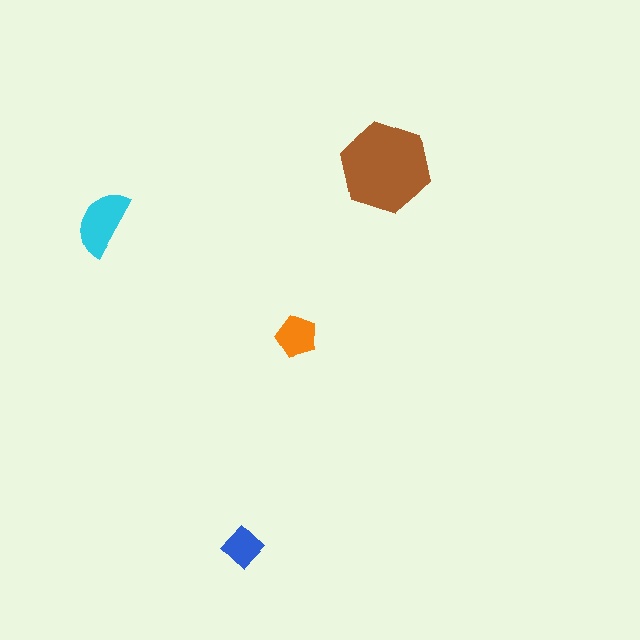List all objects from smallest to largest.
The blue diamond, the orange pentagon, the cyan semicircle, the brown hexagon.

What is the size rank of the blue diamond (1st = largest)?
4th.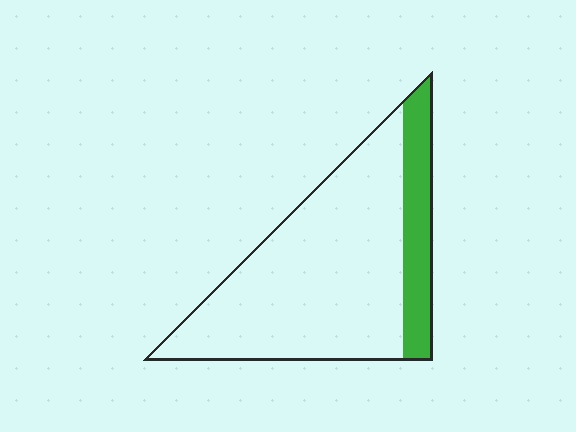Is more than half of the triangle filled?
No.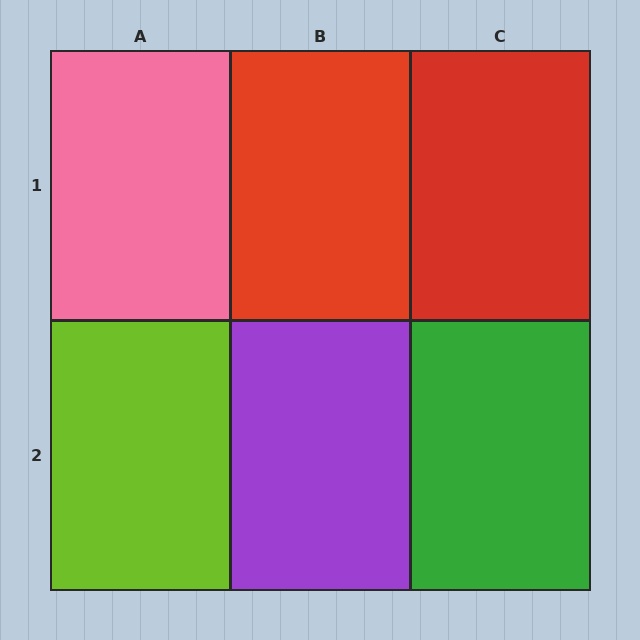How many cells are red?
2 cells are red.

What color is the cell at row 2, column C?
Green.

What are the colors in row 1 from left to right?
Pink, red, red.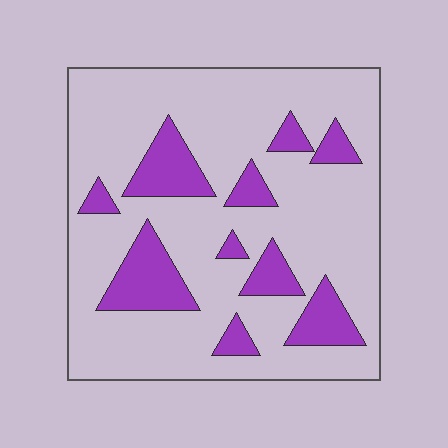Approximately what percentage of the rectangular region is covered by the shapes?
Approximately 20%.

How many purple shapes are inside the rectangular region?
10.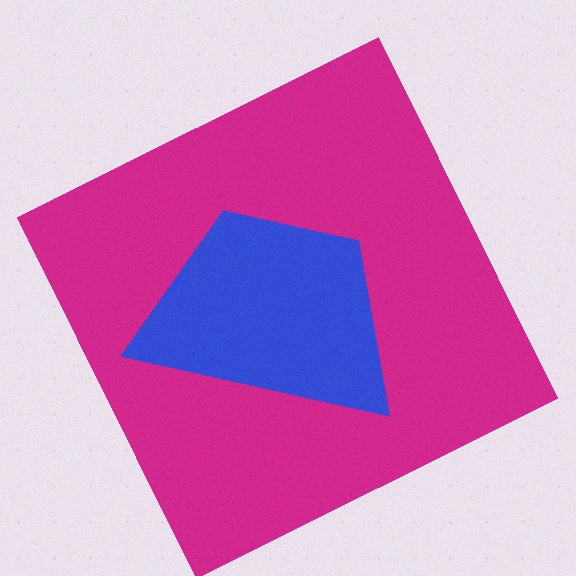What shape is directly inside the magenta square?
The blue trapezoid.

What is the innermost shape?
The blue trapezoid.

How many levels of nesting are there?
2.